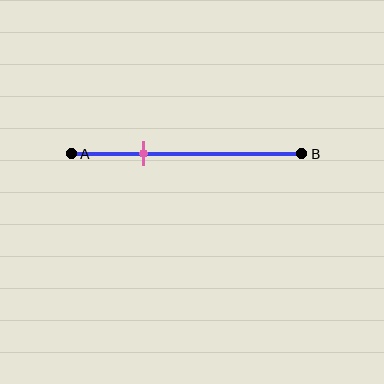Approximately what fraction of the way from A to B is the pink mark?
The pink mark is approximately 30% of the way from A to B.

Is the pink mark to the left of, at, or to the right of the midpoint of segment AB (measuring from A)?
The pink mark is to the left of the midpoint of segment AB.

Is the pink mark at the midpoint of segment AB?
No, the mark is at about 30% from A, not at the 50% midpoint.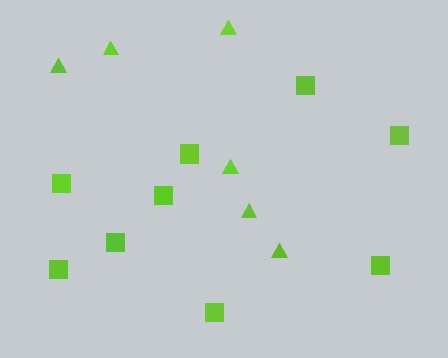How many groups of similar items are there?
There are 2 groups: one group of triangles (6) and one group of squares (9).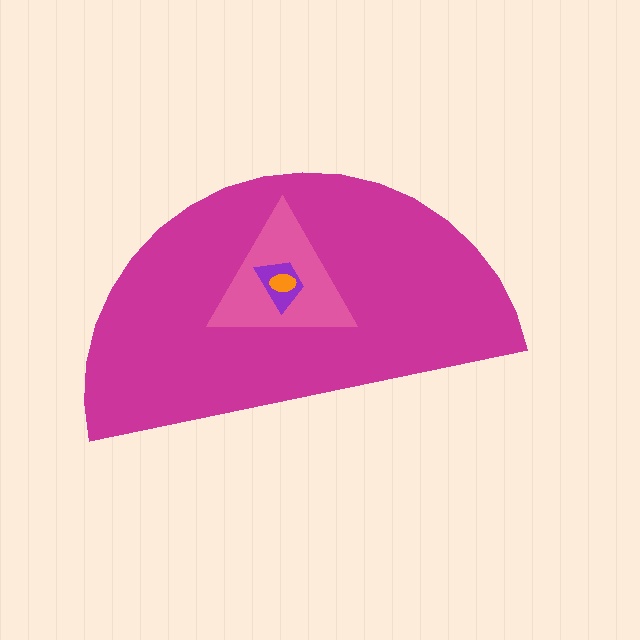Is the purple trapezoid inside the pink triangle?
Yes.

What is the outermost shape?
The magenta semicircle.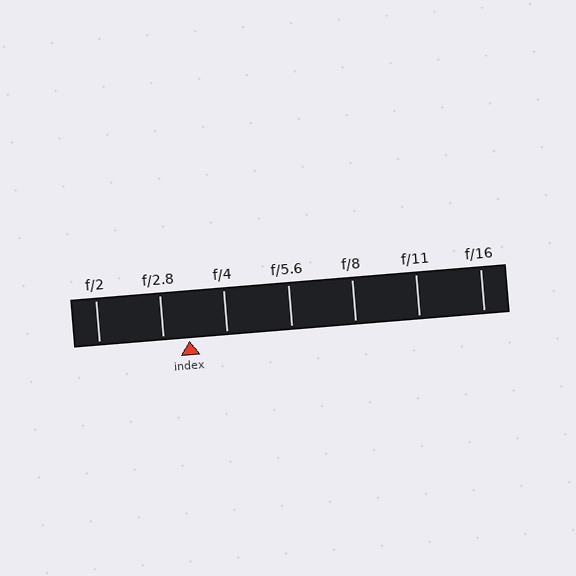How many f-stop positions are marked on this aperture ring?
There are 7 f-stop positions marked.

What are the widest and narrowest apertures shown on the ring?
The widest aperture shown is f/2 and the narrowest is f/16.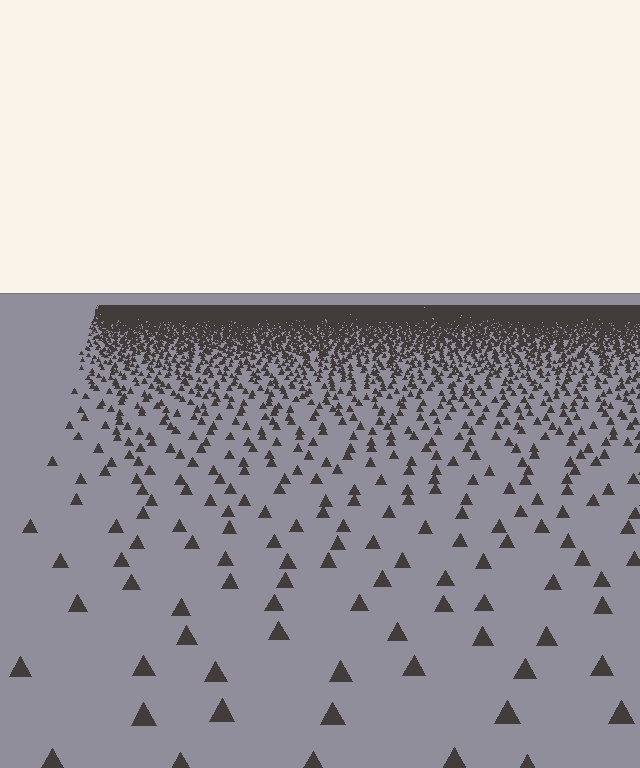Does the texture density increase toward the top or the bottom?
Density increases toward the top.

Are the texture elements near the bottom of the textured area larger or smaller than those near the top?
Larger. Near the bottom, elements are closer to the viewer and appear at a bigger on-screen size.